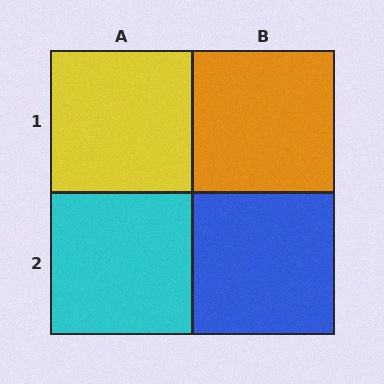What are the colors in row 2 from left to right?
Cyan, blue.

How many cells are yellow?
1 cell is yellow.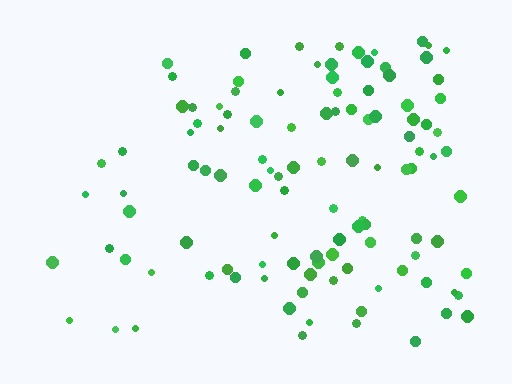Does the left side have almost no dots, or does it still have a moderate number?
Still a moderate number, just noticeably fewer than the right.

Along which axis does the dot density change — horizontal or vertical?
Horizontal.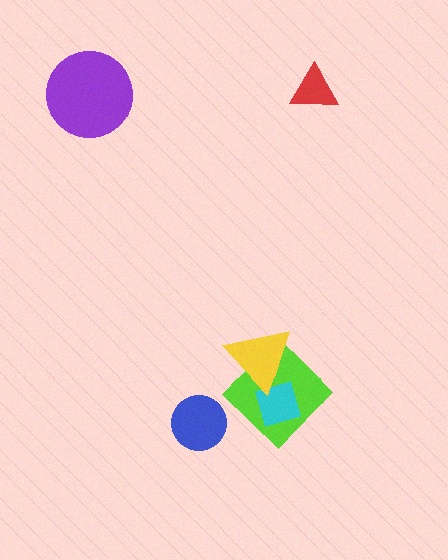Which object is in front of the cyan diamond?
The yellow triangle is in front of the cyan diamond.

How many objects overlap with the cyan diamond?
2 objects overlap with the cyan diamond.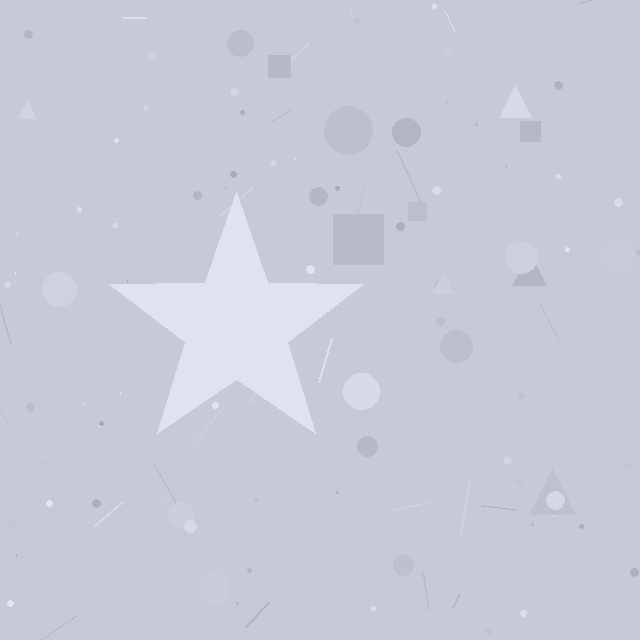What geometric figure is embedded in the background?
A star is embedded in the background.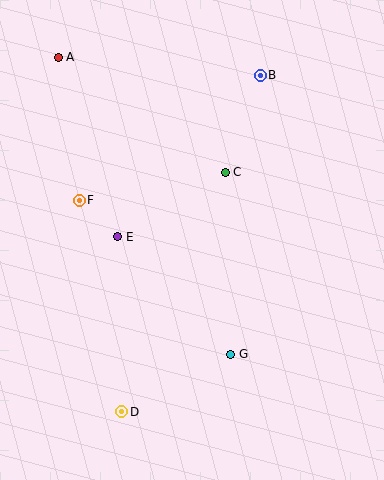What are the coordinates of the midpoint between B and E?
The midpoint between B and E is at (189, 156).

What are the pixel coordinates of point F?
Point F is at (79, 200).